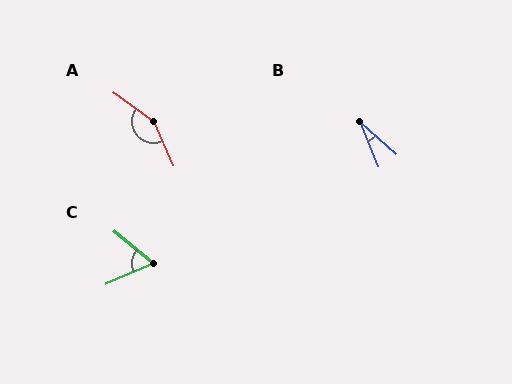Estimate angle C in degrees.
Approximately 63 degrees.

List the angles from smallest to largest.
B (26°), C (63°), A (150°).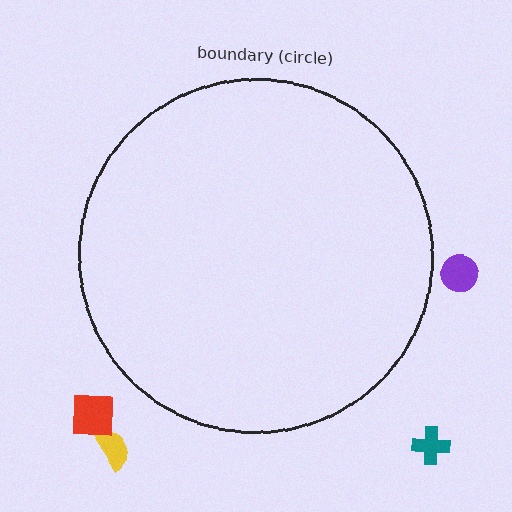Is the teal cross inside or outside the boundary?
Outside.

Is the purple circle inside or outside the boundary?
Outside.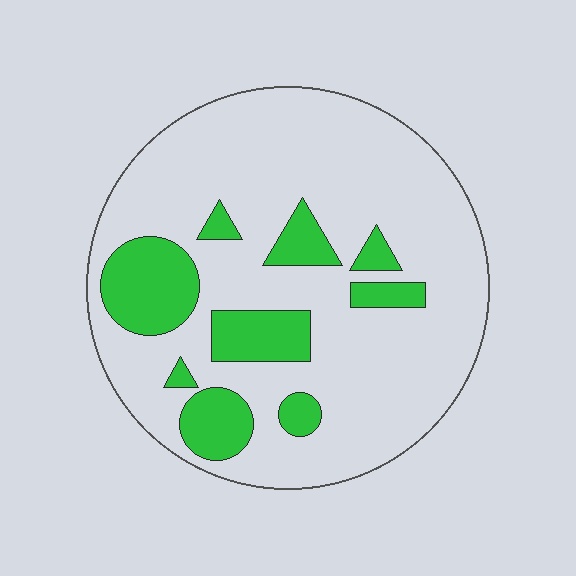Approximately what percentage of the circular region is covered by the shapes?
Approximately 20%.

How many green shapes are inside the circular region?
9.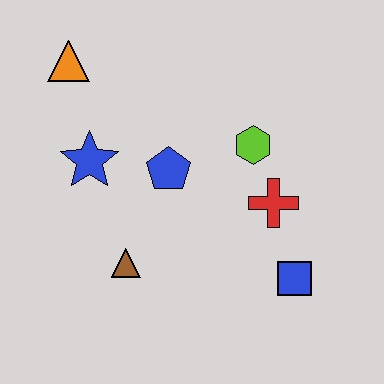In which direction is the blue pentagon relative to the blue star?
The blue pentagon is to the right of the blue star.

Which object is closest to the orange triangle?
The blue star is closest to the orange triangle.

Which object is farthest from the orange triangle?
The blue square is farthest from the orange triangle.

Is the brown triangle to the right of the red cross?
No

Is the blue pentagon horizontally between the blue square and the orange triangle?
Yes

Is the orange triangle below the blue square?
No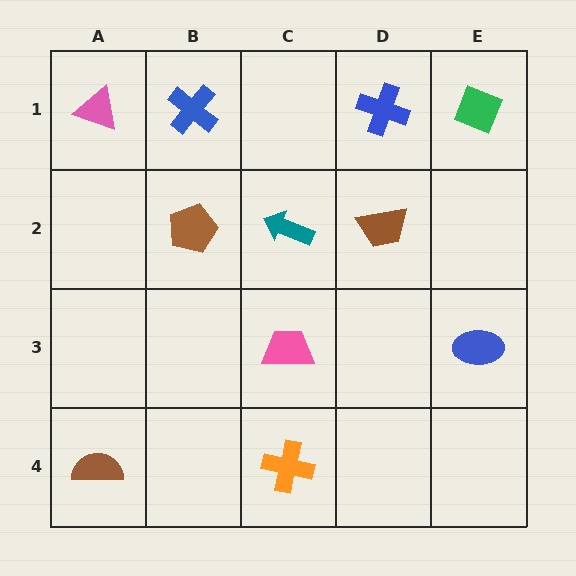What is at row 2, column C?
A teal arrow.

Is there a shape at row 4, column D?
No, that cell is empty.